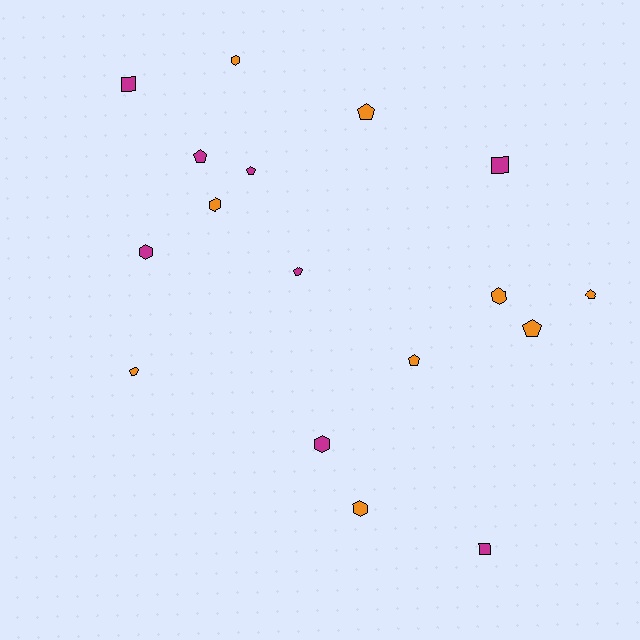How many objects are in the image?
There are 17 objects.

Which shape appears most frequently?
Pentagon, with 8 objects.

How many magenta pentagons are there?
There are 3 magenta pentagons.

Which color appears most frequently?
Orange, with 9 objects.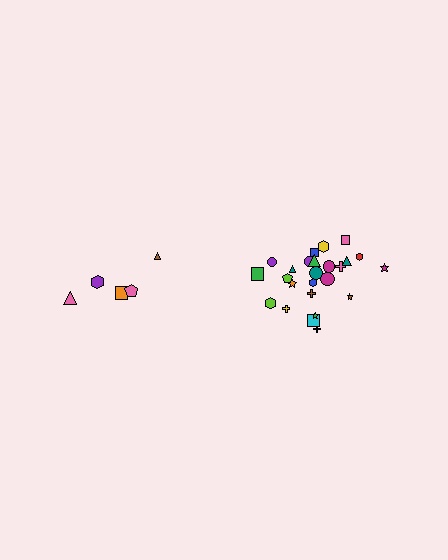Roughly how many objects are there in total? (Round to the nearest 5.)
Roughly 30 objects in total.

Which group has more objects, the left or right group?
The right group.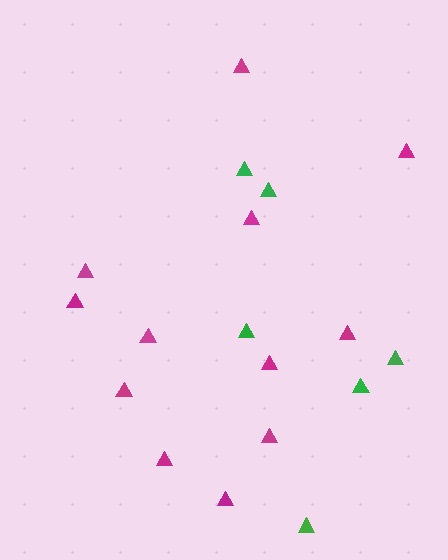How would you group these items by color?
There are 2 groups: one group of green triangles (6) and one group of magenta triangles (12).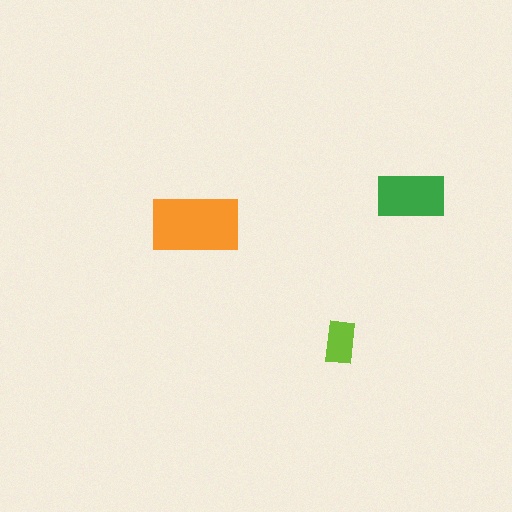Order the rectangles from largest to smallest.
the orange one, the green one, the lime one.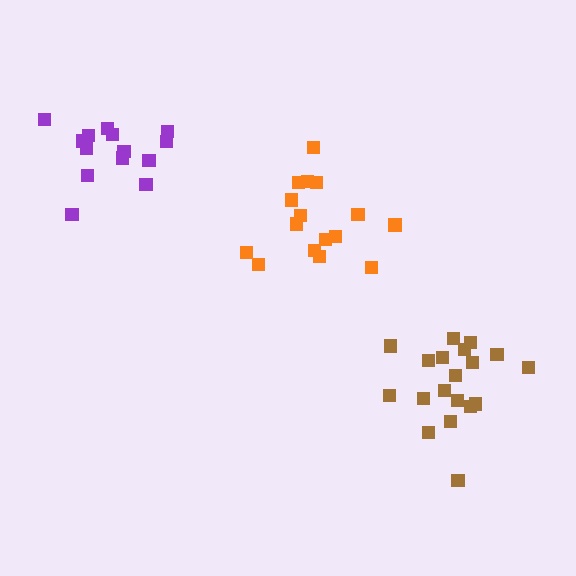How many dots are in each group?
Group 1: 16 dots, Group 2: 19 dots, Group 3: 14 dots (49 total).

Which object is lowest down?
The brown cluster is bottommost.